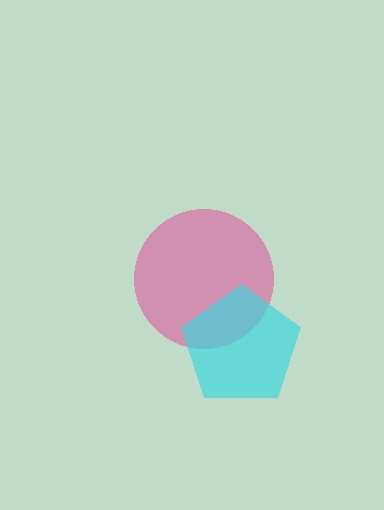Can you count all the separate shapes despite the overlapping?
Yes, there are 2 separate shapes.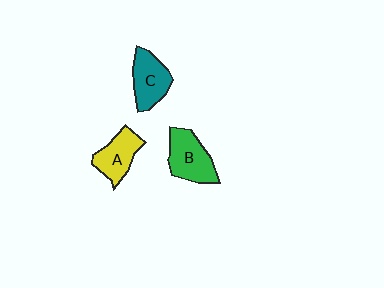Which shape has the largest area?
Shape B (green).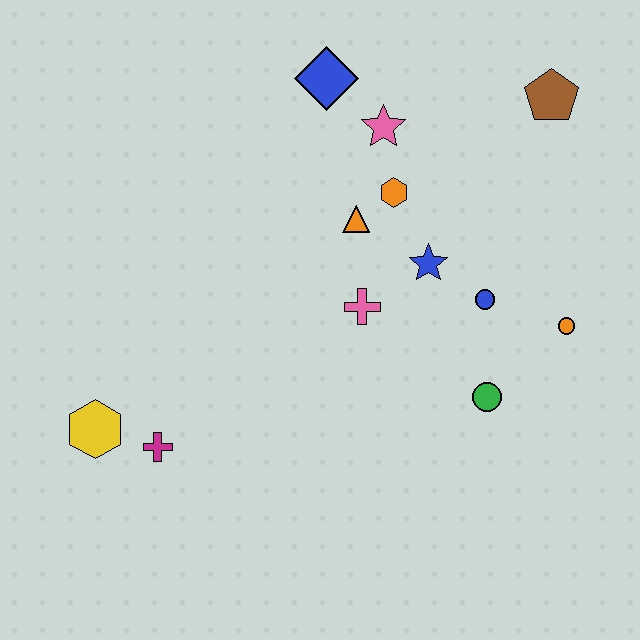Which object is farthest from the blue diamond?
The yellow hexagon is farthest from the blue diamond.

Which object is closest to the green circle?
The blue circle is closest to the green circle.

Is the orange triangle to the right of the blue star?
No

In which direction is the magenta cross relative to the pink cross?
The magenta cross is to the left of the pink cross.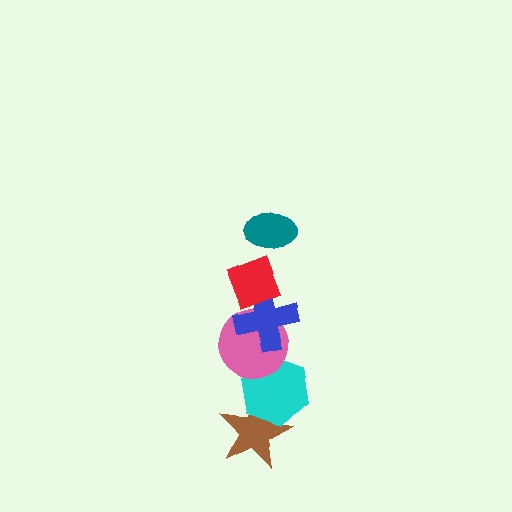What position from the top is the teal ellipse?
The teal ellipse is 1st from the top.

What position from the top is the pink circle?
The pink circle is 4th from the top.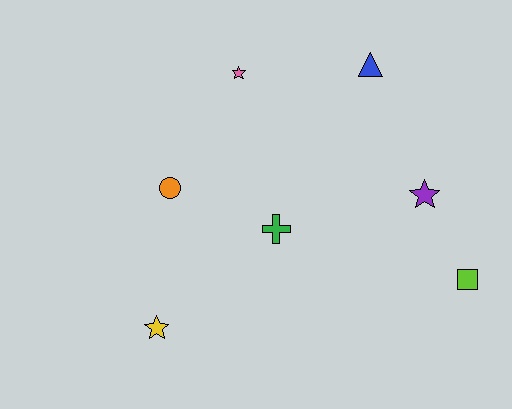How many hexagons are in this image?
There are no hexagons.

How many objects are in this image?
There are 7 objects.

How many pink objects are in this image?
There is 1 pink object.